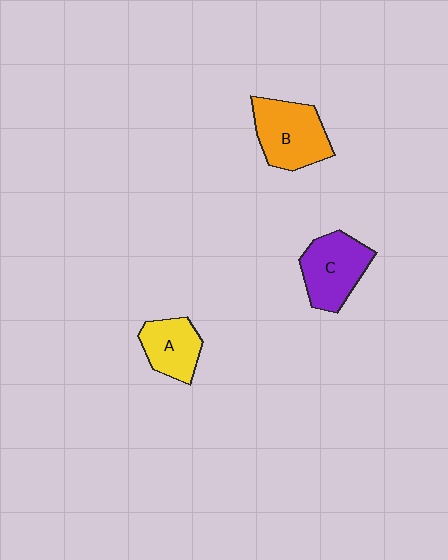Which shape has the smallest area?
Shape A (yellow).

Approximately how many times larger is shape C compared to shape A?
Approximately 1.3 times.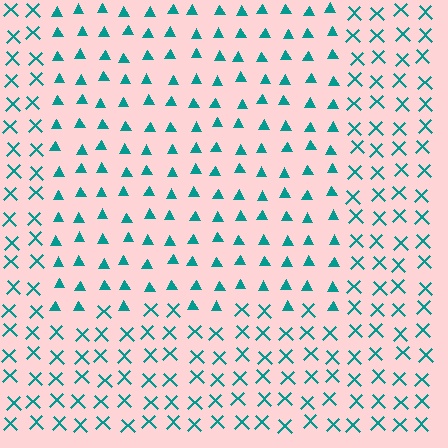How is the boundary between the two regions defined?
The boundary is defined by a change in element shape: triangles inside vs. X marks outside. All elements share the same color and spacing.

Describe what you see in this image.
The image is filled with small teal elements arranged in a uniform grid. A rectangle-shaped region contains triangles, while the surrounding area contains X marks. The boundary is defined purely by the change in element shape.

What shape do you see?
I see a rectangle.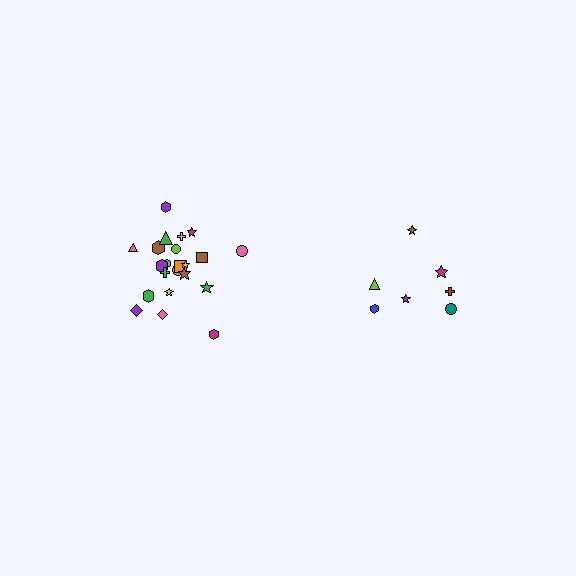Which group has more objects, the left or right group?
The left group.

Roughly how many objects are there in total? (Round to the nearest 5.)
Roughly 30 objects in total.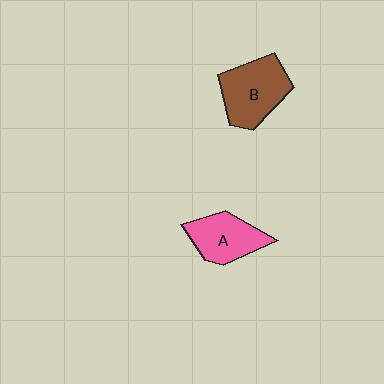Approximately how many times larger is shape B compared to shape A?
Approximately 1.2 times.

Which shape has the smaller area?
Shape A (pink).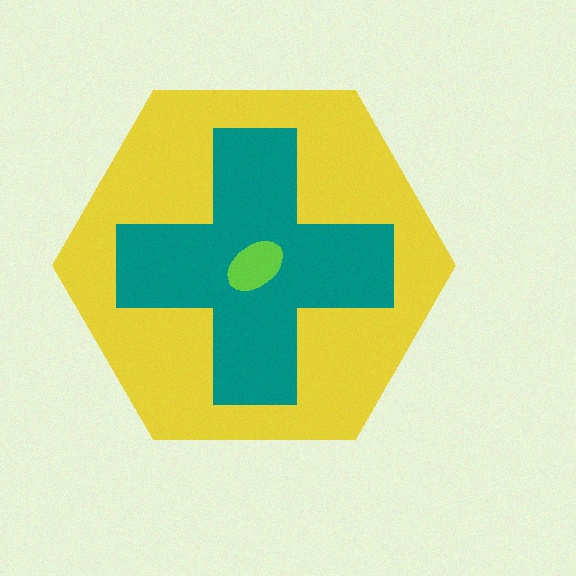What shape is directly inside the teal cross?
The lime ellipse.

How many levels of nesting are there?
3.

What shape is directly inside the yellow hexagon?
The teal cross.